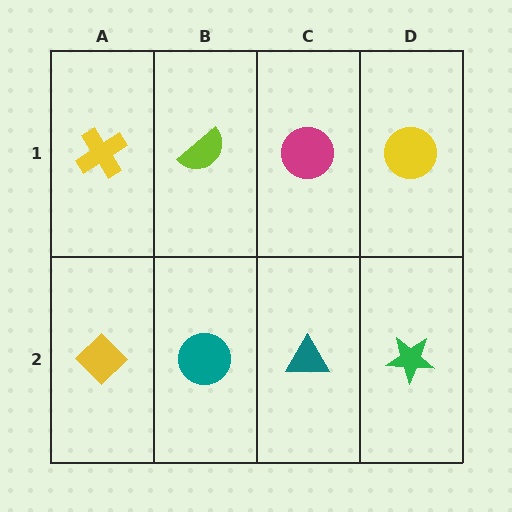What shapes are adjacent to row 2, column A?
A yellow cross (row 1, column A), a teal circle (row 2, column B).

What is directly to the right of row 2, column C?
A green star.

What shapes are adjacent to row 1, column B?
A teal circle (row 2, column B), a yellow cross (row 1, column A), a magenta circle (row 1, column C).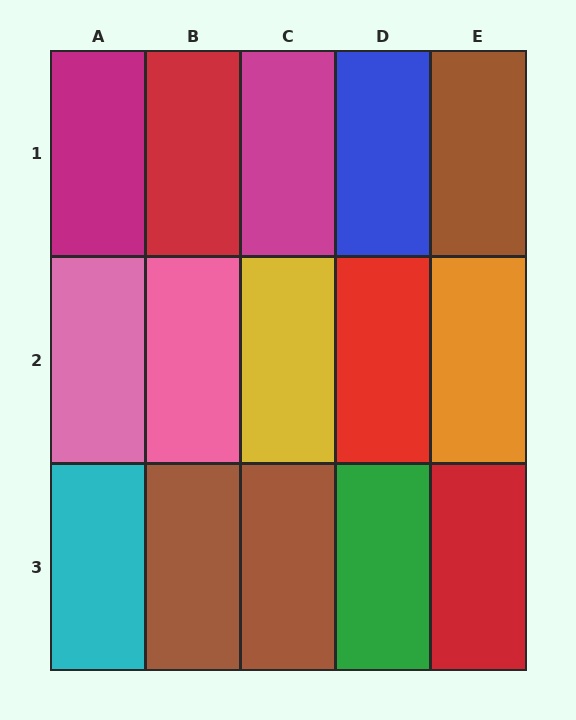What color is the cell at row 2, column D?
Red.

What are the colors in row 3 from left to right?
Cyan, brown, brown, green, red.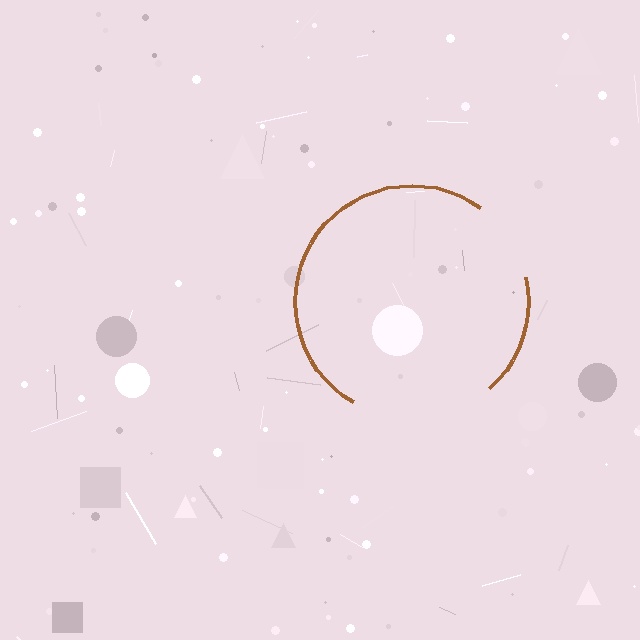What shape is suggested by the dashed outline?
The dashed outline suggests a circle.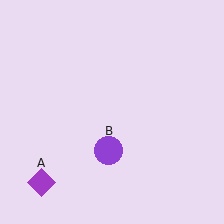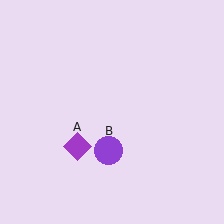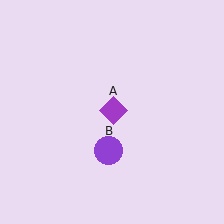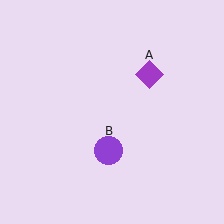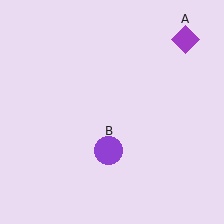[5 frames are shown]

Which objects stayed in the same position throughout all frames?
Purple circle (object B) remained stationary.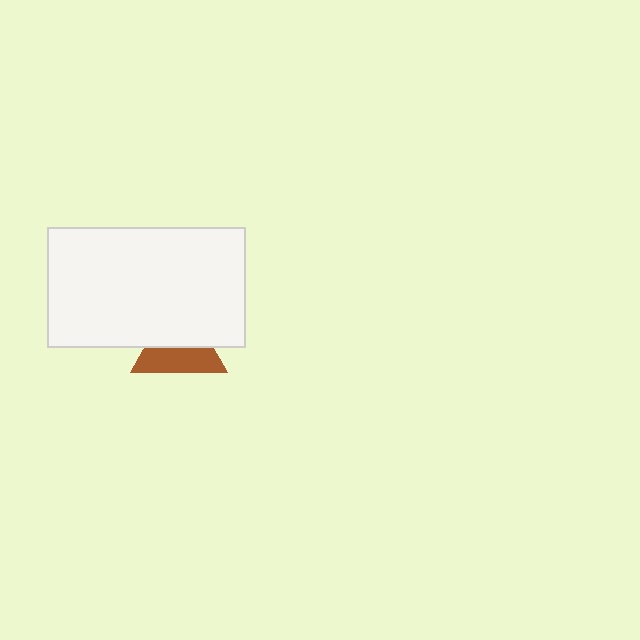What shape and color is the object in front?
The object in front is a white rectangle.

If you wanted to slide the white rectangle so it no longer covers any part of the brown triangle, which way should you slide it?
Slide it up — that is the most direct way to separate the two shapes.